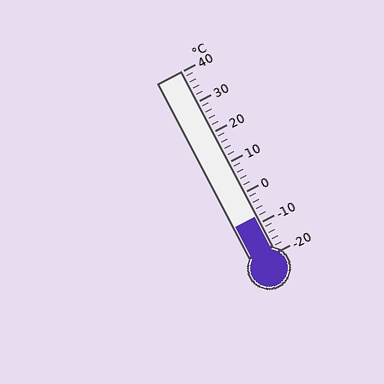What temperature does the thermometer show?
The thermometer shows approximately -8°C.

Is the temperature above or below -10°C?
The temperature is above -10°C.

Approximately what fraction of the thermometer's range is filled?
The thermometer is filled to approximately 20% of its range.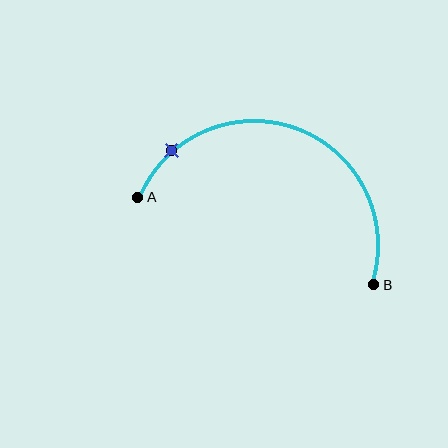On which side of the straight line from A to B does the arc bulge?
The arc bulges above the straight line connecting A and B.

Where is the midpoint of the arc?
The arc midpoint is the point on the curve farthest from the straight line joining A and B. It sits above that line.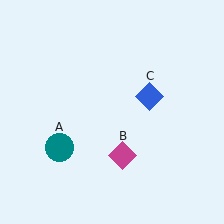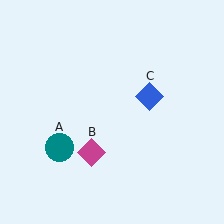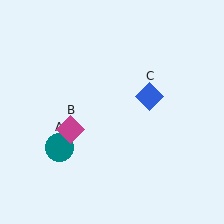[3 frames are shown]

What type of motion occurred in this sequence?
The magenta diamond (object B) rotated clockwise around the center of the scene.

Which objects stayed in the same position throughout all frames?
Teal circle (object A) and blue diamond (object C) remained stationary.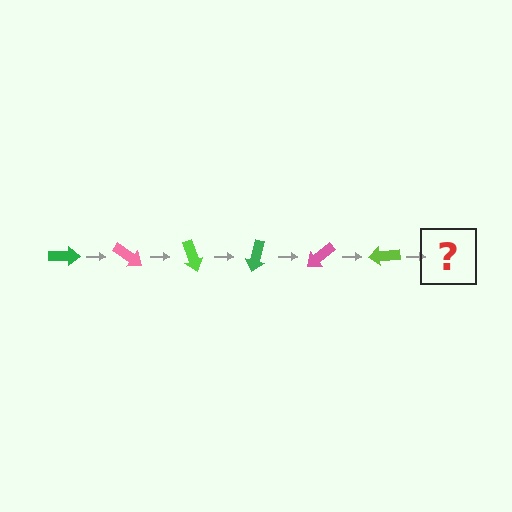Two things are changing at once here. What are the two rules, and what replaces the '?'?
The two rules are that it rotates 35 degrees each step and the color cycles through green, pink, and lime. The '?' should be a green arrow, rotated 210 degrees from the start.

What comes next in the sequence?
The next element should be a green arrow, rotated 210 degrees from the start.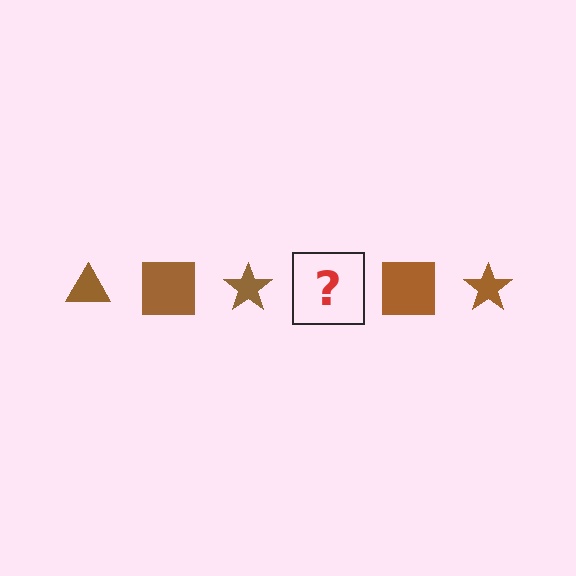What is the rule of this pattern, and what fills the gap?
The rule is that the pattern cycles through triangle, square, star shapes in brown. The gap should be filled with a brown triangle.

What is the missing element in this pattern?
The missing element is a brown triangle.